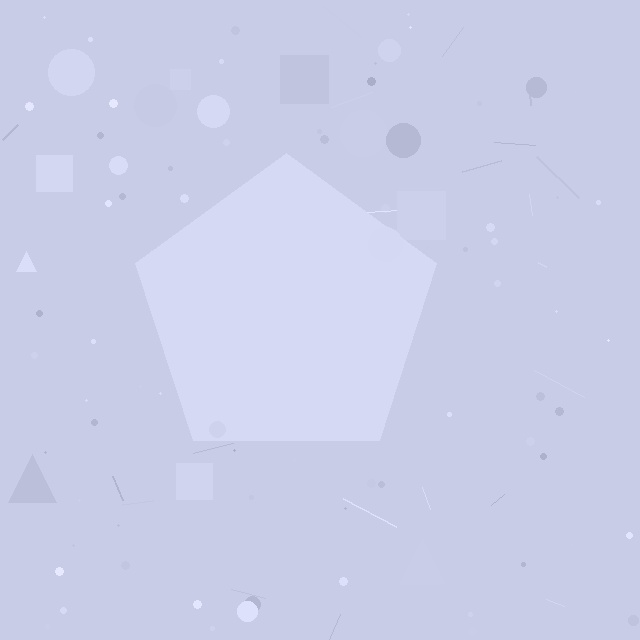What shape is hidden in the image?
A pentagon is hidden in the image.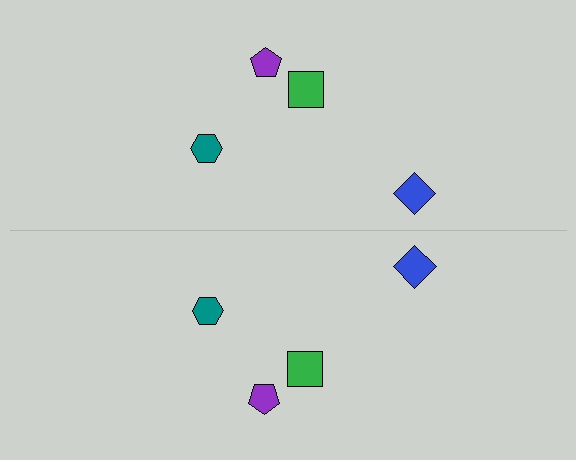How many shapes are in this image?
There are 8 shapes in this image.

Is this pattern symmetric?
Yes, this pattern has bilateral (reflection) symmetry.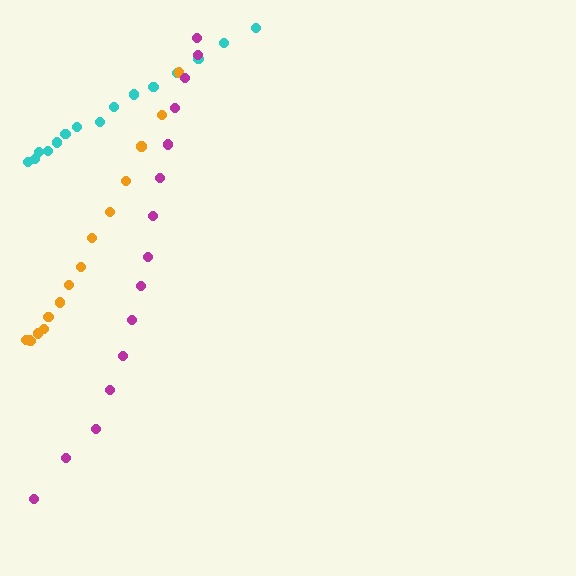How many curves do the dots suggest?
There are 3 distinct paths.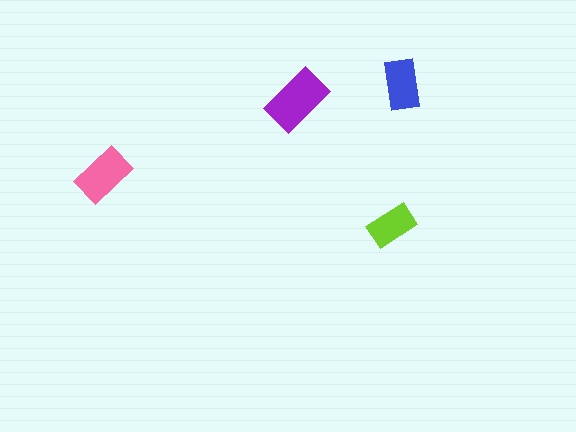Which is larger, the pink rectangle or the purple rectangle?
The purple one.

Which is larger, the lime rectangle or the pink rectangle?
The pink one.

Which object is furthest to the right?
The blue rectangle is rightmost.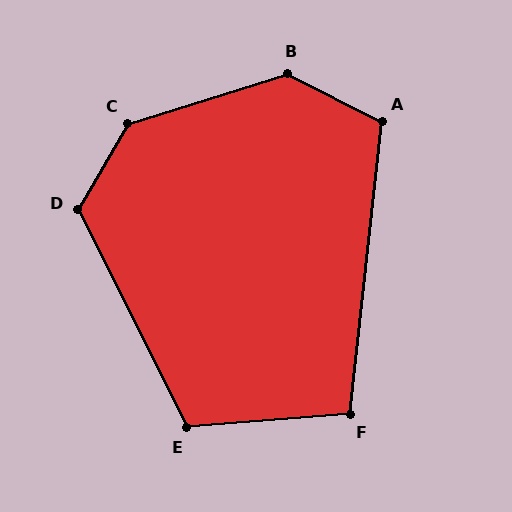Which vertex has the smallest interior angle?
F, at approximately 101 degrees.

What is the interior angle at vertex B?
Approximately 136 degrees (obtuse).